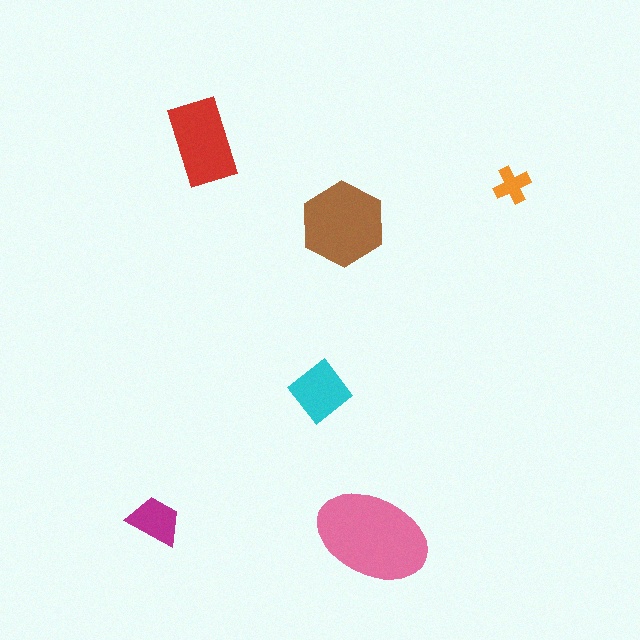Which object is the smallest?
The orange cross.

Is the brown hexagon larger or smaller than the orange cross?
Larger.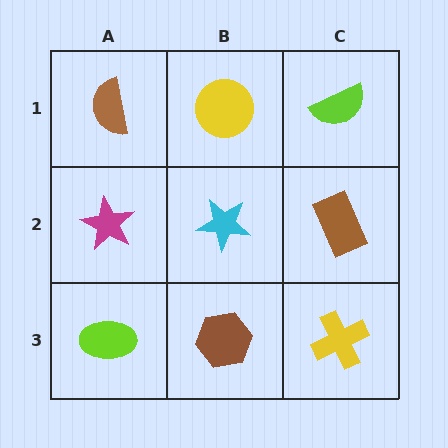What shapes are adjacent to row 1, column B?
A cyan star (row 2, column B), a brown semicircle (row 1, column A), a lime semicircle (row 1, column C).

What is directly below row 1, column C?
A brown rectangle.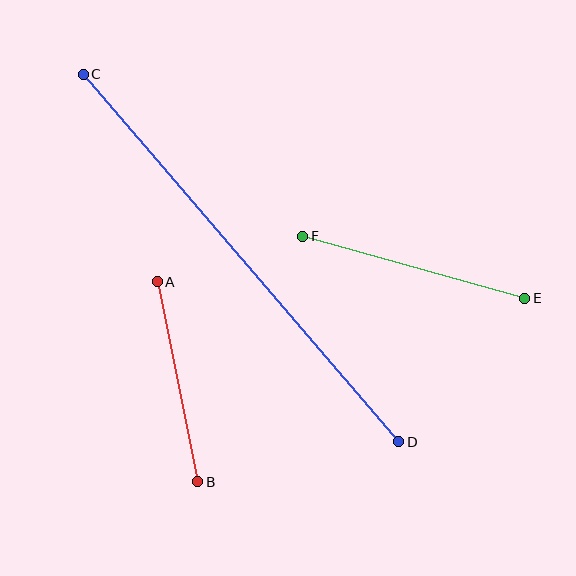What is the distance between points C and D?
The distance is approximately 484 pixels.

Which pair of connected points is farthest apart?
Points C and D are farthest apart.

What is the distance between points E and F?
The distance is approximately 230 pixels.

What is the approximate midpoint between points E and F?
The midpoint is at approximately (414, 267) pixels.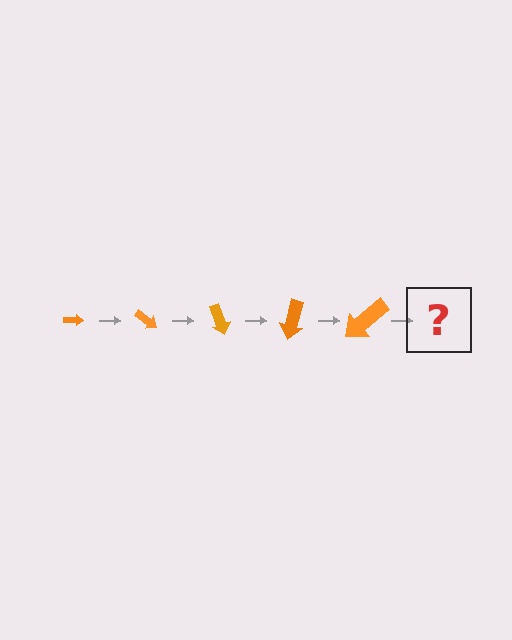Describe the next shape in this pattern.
It should be an arrow, larger than the previous one and rotated 175 degrees from the start.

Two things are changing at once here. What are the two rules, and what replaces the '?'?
The two rules are that the arrow grows larger each step and it rotates 35 degrees each step. The '?' should be an arrow, larger than the previous one and rotated 175 degrees from the start.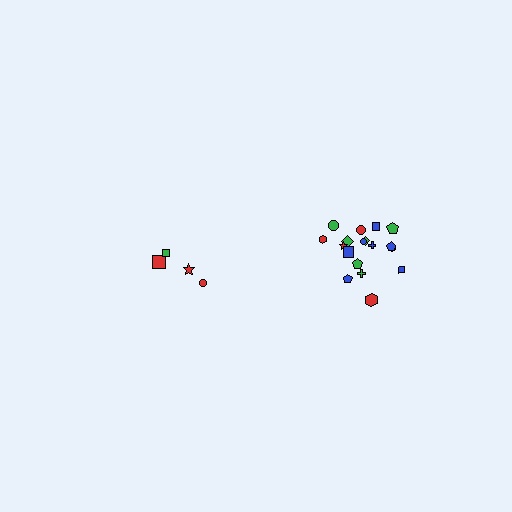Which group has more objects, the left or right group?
The right group.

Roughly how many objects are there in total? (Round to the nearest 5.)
Roughly 20 objects in total.